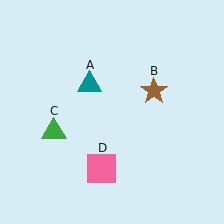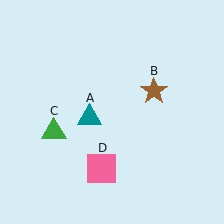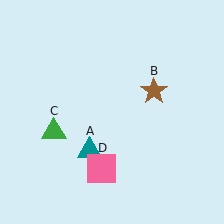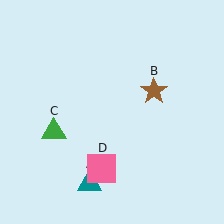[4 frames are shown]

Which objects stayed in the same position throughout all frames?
Brown star (object B) and green triangle (object C) and pink square (object D) remained stationary.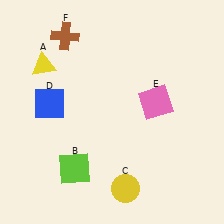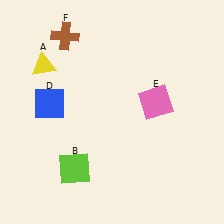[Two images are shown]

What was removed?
The yellow circle (C) was removed in Image 2.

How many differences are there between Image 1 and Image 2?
There is 1 difference between the two images.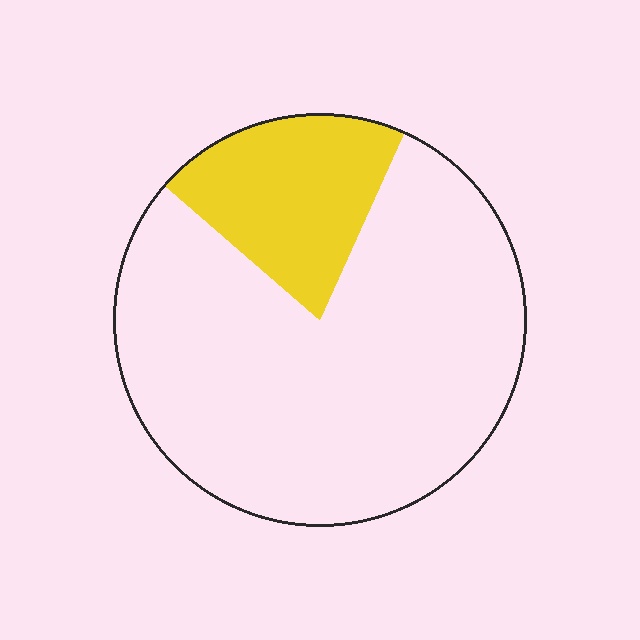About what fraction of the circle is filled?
About one fifth (1/5).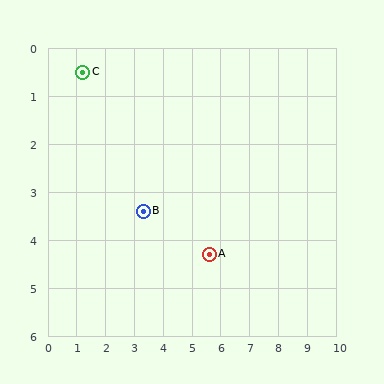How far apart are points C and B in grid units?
Points C and B are about 3.6 grid units apart.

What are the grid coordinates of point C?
Point C is at approximately (1.2, 0.5).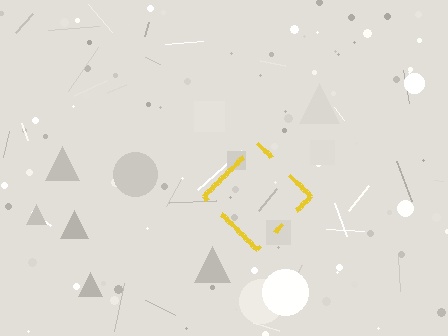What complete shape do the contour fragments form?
The contour fragments form a diamond.